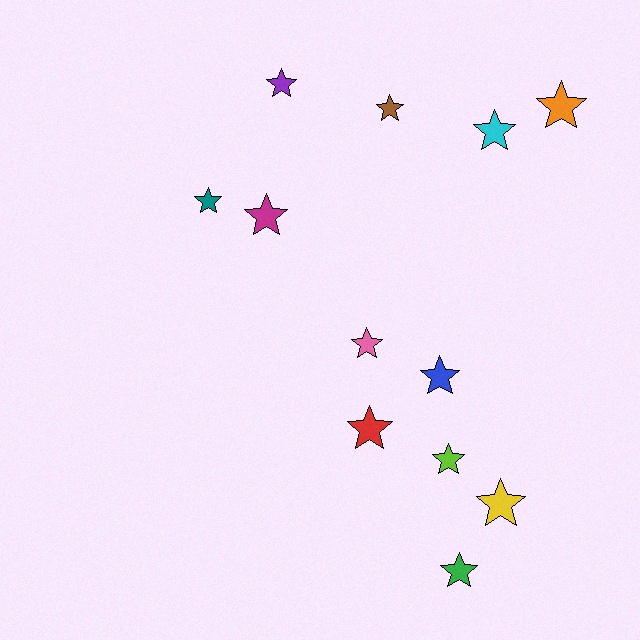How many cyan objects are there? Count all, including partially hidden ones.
There is 1 cyan object.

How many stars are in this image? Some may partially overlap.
There are 12 stars.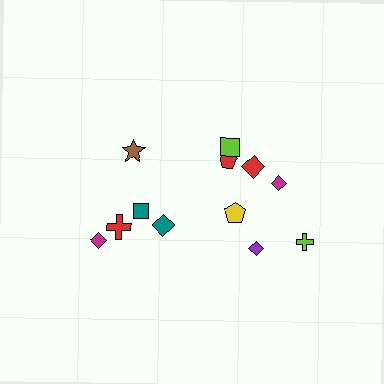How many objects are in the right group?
There are 7 objects.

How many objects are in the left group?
There are 5 objects.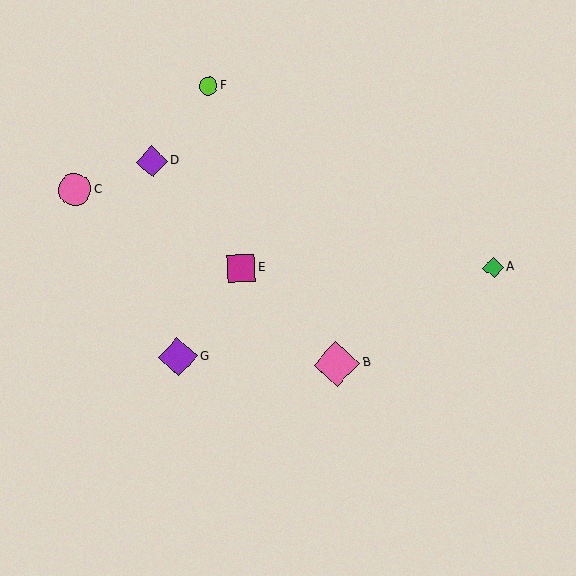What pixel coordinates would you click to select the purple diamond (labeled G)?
Click at (178, 357) to select the purple diamond G.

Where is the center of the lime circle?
The center of the lime circle is at (208, 86).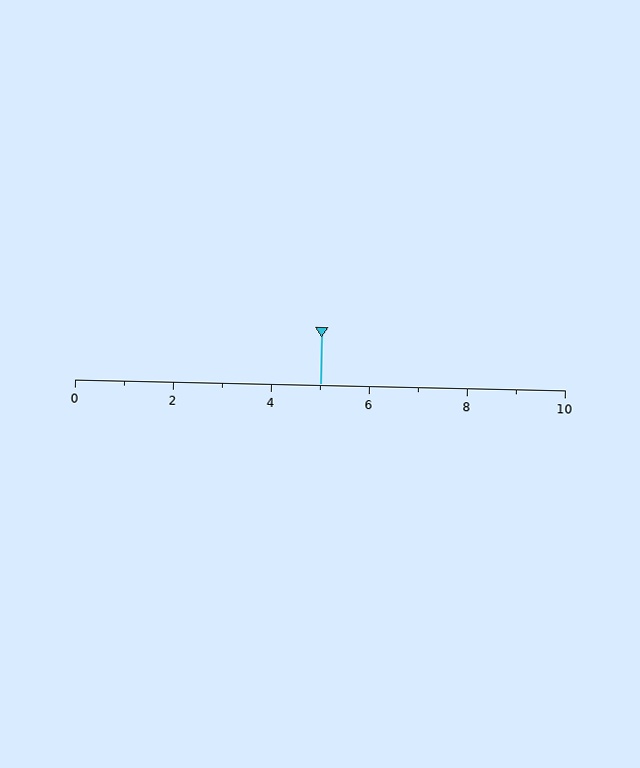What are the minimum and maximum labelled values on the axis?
The axis runs from 0 to 10.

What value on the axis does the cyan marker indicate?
The marker indicates approximately 5.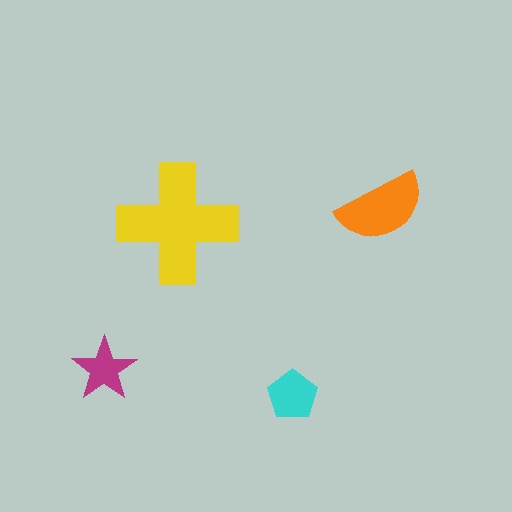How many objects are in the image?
There are 4 objects in the image.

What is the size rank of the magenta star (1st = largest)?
4th.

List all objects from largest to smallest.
The yellow cross, the orange semicircle, the cyan pentagon, the magenta star.